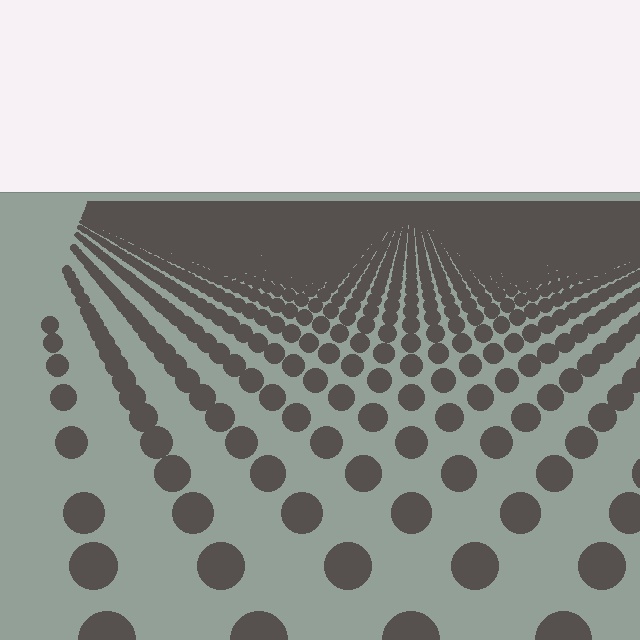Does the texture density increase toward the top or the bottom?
Density increases toward the top.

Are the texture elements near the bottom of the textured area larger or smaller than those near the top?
Larger. Near the bottom, elements are closer to the viewer and appear at a bigger on-screen size.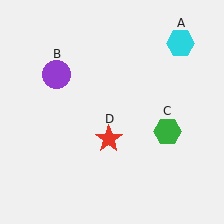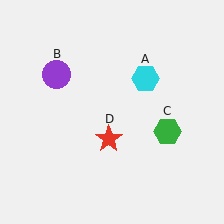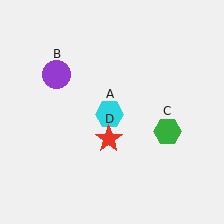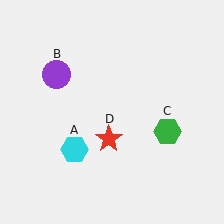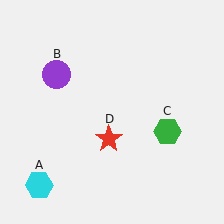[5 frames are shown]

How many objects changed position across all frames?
1 object changed position: cyan hexagon (object A).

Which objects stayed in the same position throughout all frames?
Purple circle (object B) and green hexagon (object C) and red star (object D) remained stationary.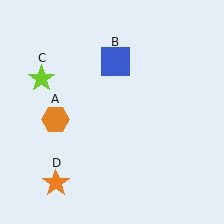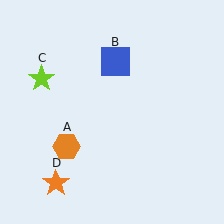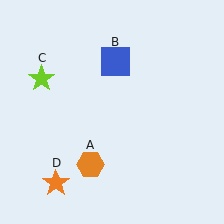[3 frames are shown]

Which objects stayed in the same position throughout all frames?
Blue square (object B) and lime star (object C) and orange star (object D) remained stationary.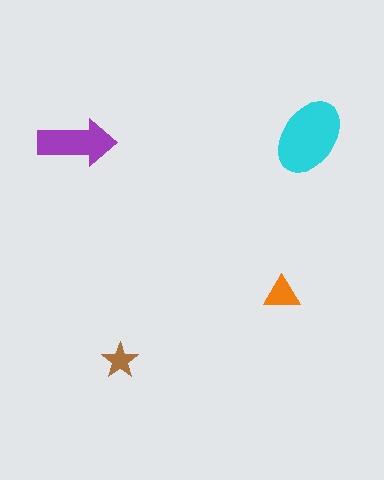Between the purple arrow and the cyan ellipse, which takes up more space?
The cyan ellipse.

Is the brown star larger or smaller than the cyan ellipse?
Smaller.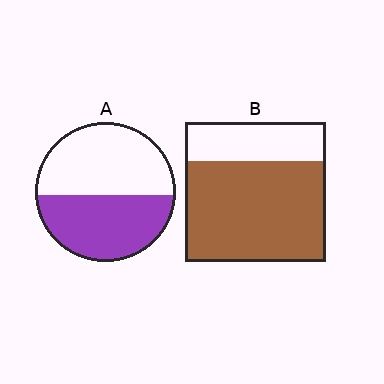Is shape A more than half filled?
Roughly half.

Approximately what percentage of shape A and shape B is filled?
A is approximately 45% and B is approximately 70%.